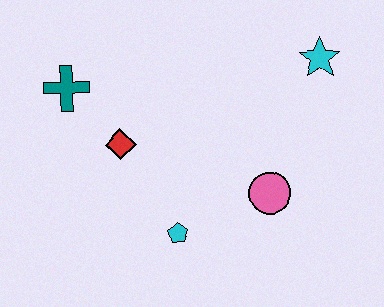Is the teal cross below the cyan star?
Yes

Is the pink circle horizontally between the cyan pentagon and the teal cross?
No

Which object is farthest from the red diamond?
The cyan star is farthest from the red diamond.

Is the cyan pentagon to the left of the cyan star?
Yes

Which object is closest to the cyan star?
The pink circle is closest to the cyan star.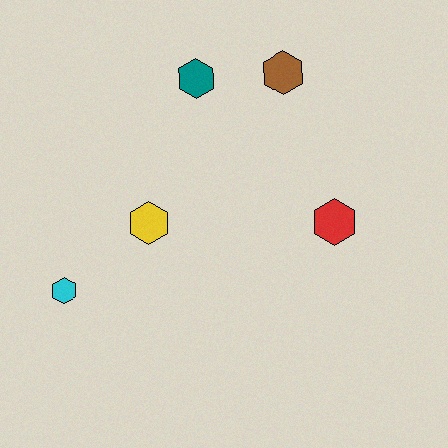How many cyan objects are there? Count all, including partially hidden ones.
There is 1 cyan object.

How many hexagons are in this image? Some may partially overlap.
There are 5 hexagons.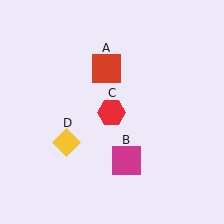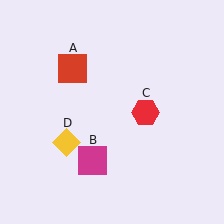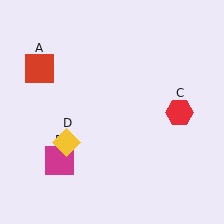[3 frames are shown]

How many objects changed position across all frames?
3 objects changed position: red square (object A), magenta square (object B), red hexagon (object C).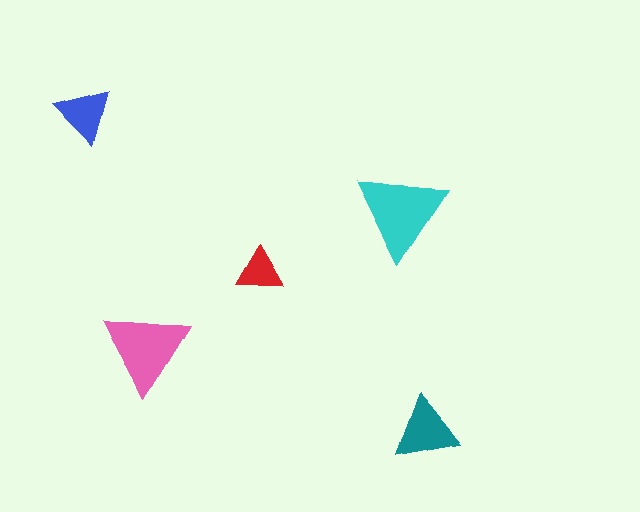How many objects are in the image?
There are 5 objects in the image.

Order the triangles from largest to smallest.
the cyan one, the pink one, the teal one, the blue one, the red one.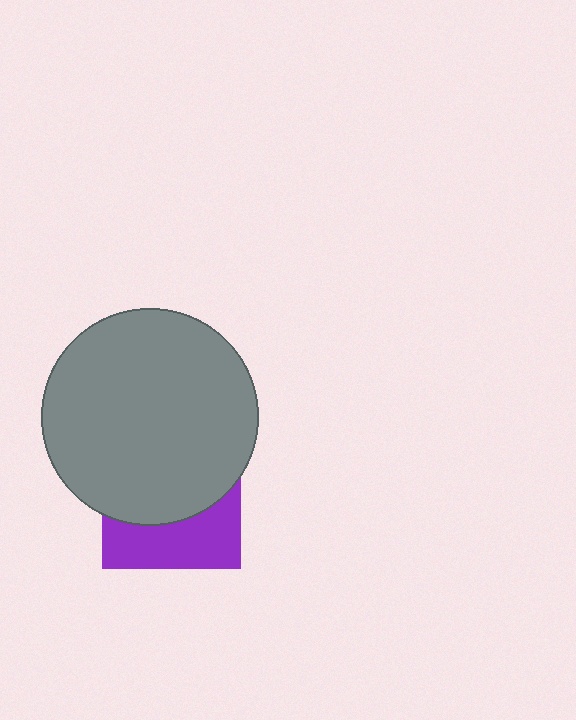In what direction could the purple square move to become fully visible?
The purple square could move down. That would shift it out from behind the gray circle entirely.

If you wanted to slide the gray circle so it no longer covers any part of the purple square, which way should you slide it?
Slide it up — that is the most direct way to separate the two shapes.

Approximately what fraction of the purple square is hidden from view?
Roughly 61% of the purple square is hidden behind the gray circle.